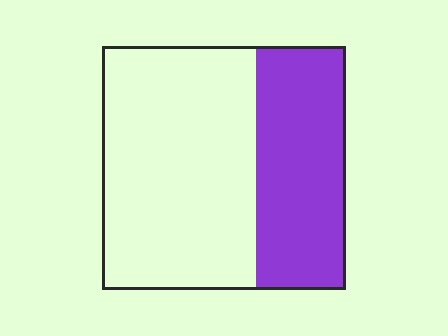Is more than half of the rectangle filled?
No.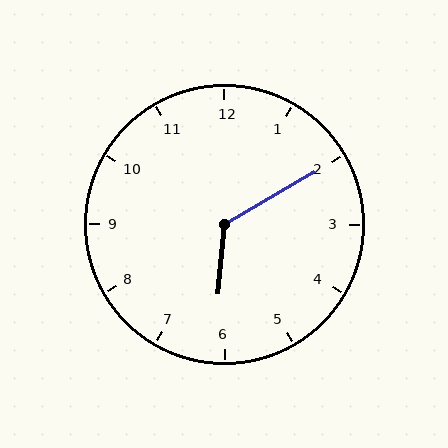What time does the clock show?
6:10.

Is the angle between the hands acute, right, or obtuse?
It is obtuse.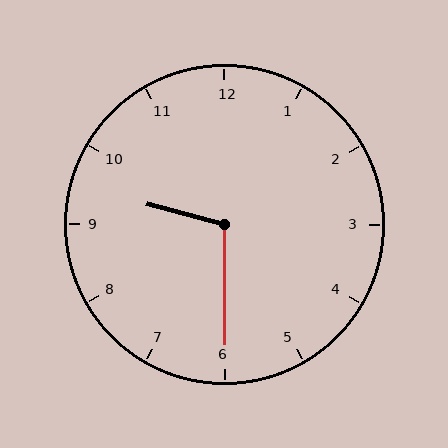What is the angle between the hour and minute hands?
Approximately 105 degrees.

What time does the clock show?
9:30.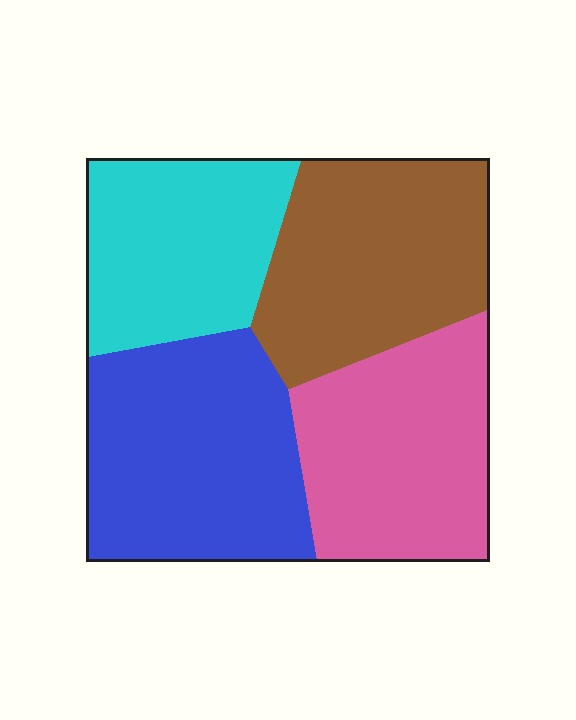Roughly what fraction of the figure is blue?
Blue covers about 30% of the figure.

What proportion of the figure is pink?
Pink takes up about one quarter (1/4) of the figure.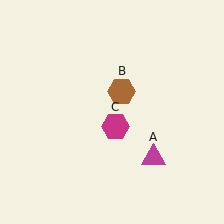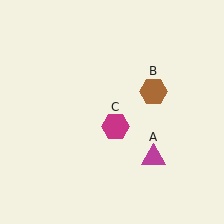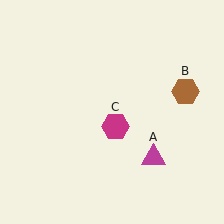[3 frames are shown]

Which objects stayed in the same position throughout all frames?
Magenta triangle (object A) and magenta hexagon (object C) remained stationary.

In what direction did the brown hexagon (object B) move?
The brown hexagon (object B) moved right.